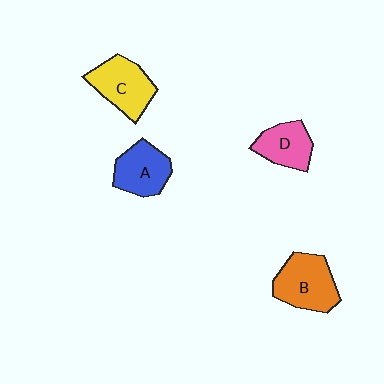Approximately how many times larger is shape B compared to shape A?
Approximately 1.2 times.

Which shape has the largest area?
Shape B (orange).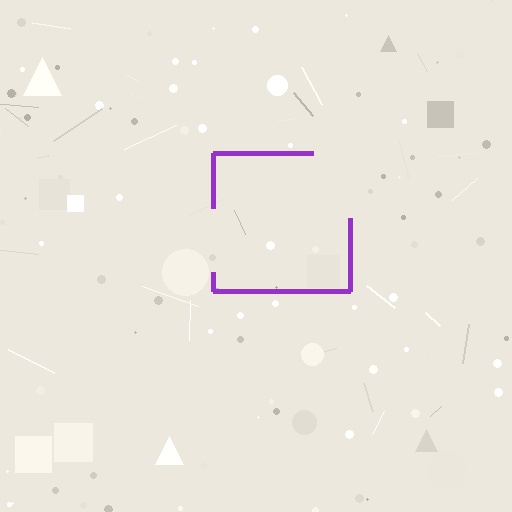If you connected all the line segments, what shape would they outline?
They would outline a square.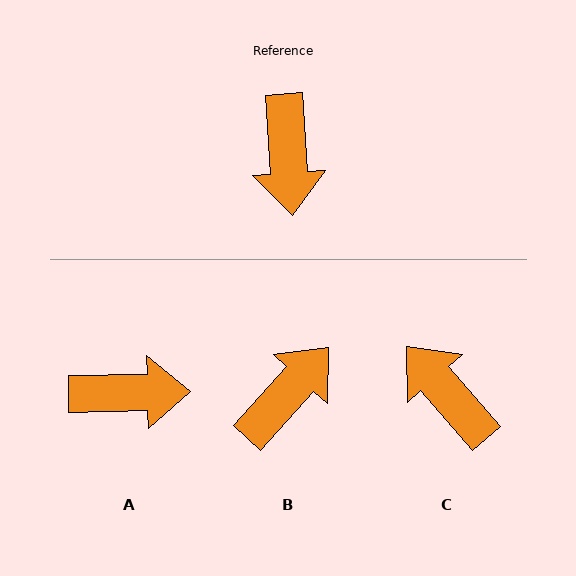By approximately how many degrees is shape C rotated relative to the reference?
Approximately 143 degrees clockwise.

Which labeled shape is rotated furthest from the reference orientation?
C, about 143 degrees away.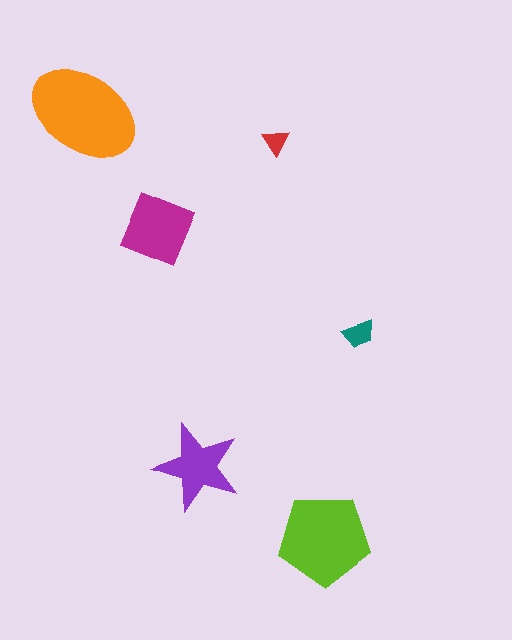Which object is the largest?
The orange ellipse.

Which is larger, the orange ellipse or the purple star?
The orange ellipse.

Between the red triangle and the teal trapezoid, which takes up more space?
The teal trapezoid.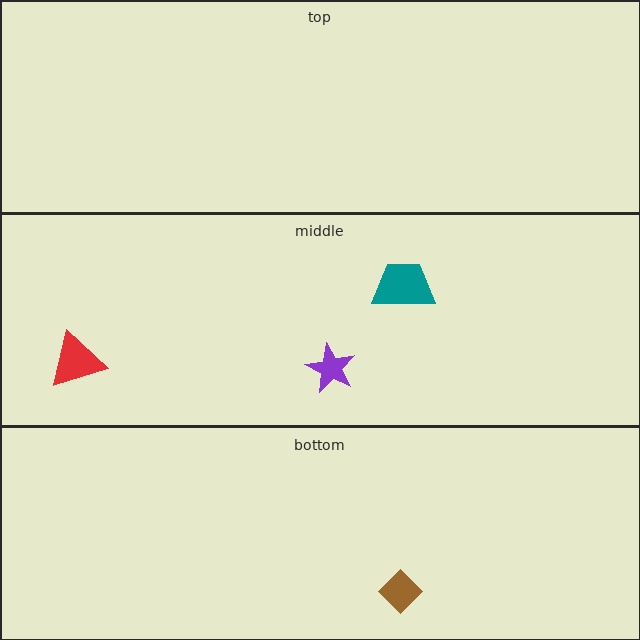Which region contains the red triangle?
The middle region.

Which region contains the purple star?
The middle region.